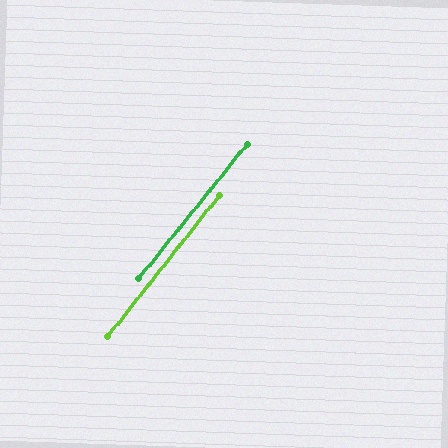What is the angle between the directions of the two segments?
Approximately 1 degree.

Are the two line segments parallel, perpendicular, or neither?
Parallel — their directions differ by only 1.0°.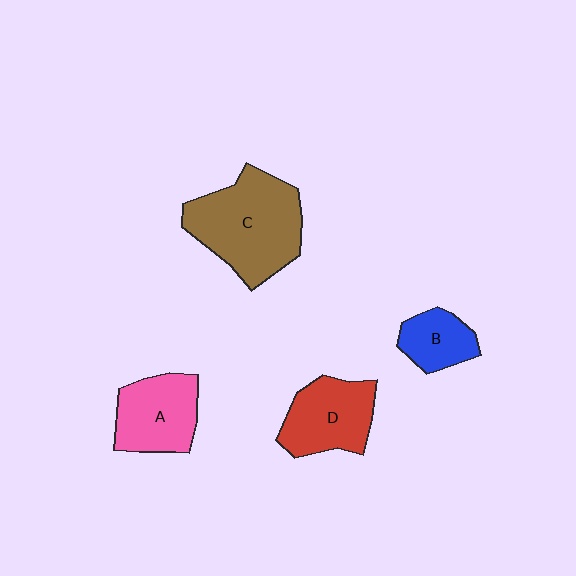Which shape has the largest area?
Shape C (brown).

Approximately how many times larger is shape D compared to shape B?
Approximately 1.6 times.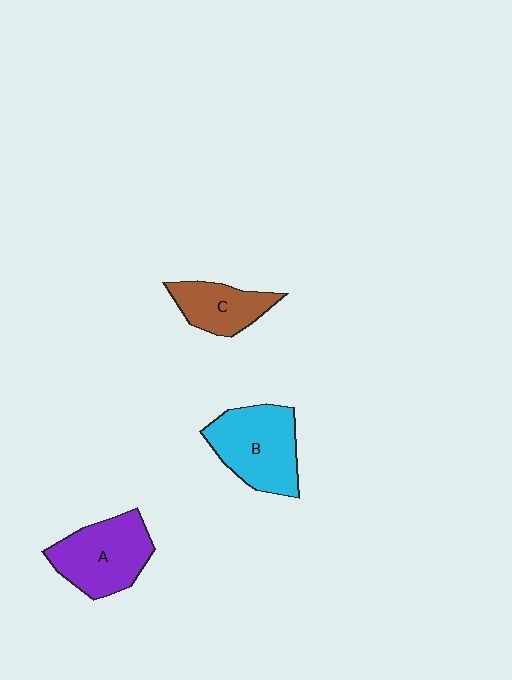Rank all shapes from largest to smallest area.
From largest to smallest: B (cyan), A (purple), C (brown).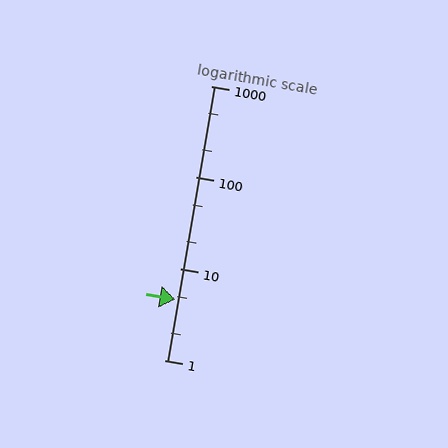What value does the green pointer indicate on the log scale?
The pointer indicates approximately 4.6.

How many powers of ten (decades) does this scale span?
The scale spans 3 decades, from 1 to 1000.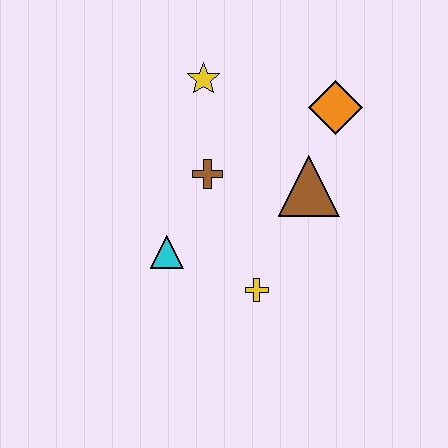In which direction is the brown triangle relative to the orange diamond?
The brown triangle is below the orange diamond.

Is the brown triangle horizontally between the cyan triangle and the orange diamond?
Yes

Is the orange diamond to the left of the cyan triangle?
No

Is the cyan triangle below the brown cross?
Yes